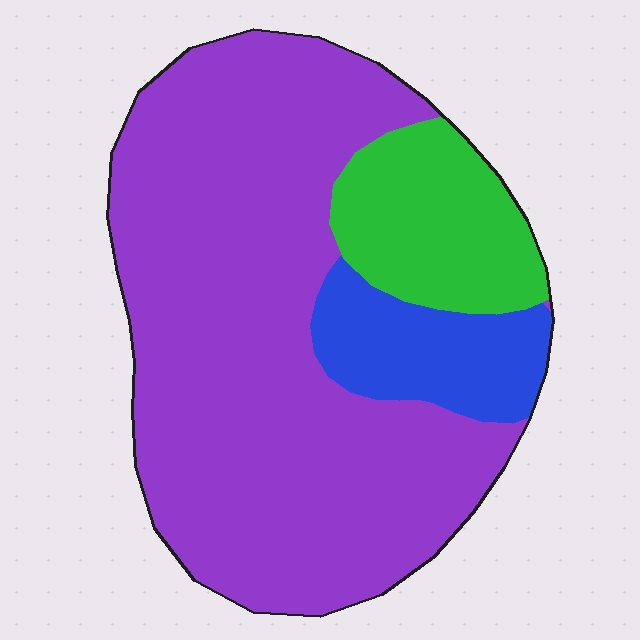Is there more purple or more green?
Purple.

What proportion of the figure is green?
Green covers roughly 15% of the figure.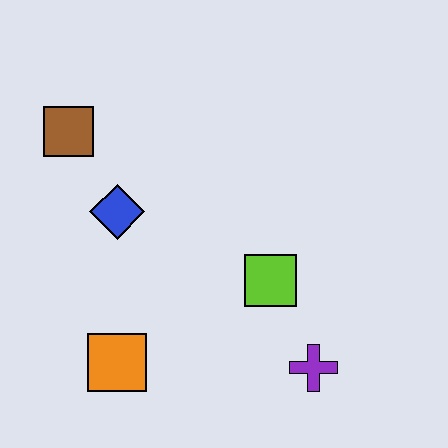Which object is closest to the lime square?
The purple cross is closest to the lime square.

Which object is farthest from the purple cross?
The brown square is farthest from the purple cross.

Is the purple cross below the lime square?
Yes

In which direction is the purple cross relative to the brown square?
The purple cross is to the right of the brown square.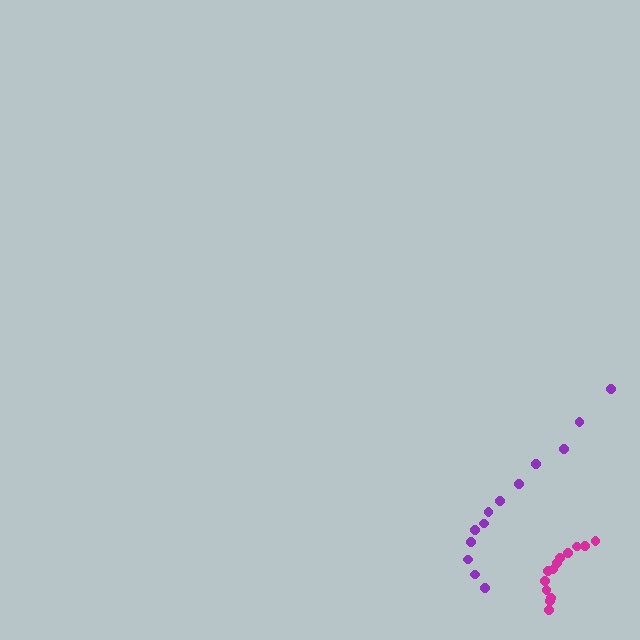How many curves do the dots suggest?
There are 2 distinct paths.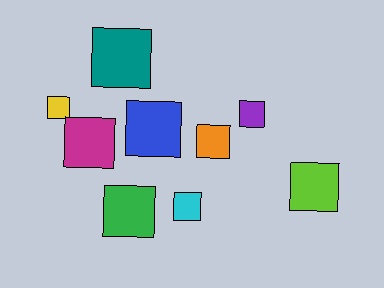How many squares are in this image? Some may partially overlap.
There are 9 squares.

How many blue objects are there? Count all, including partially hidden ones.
There is 1 blue object.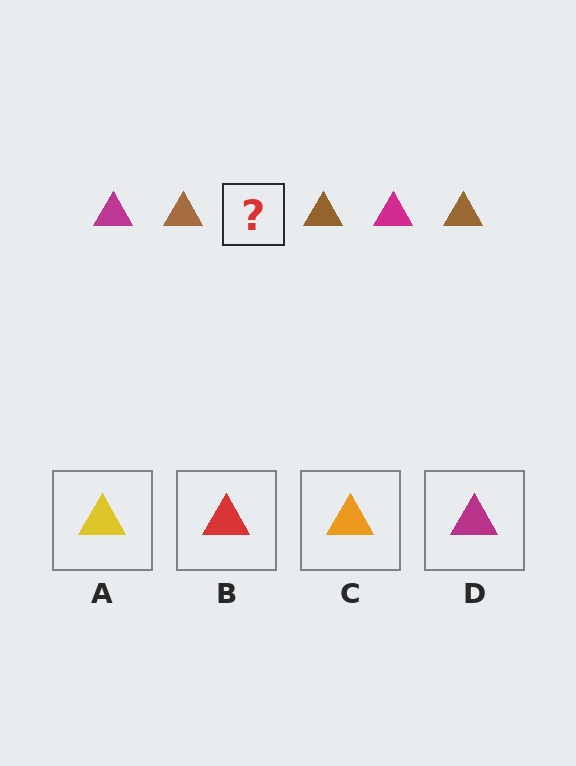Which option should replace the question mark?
Option D.